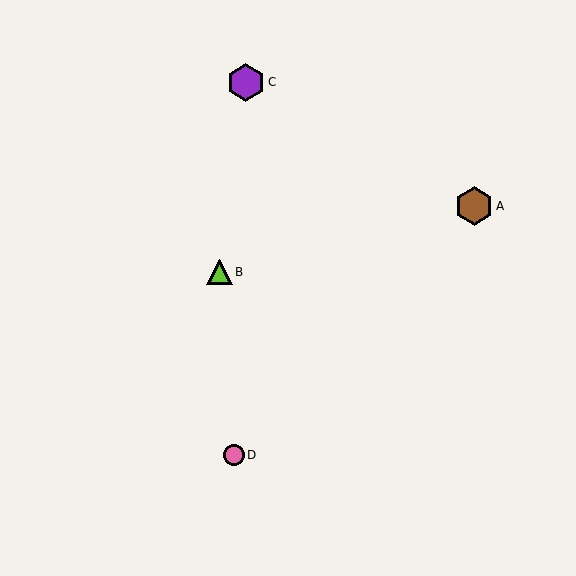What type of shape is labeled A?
Shape A is a brown hexagon.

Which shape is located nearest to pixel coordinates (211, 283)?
The lime triangle (labeled B) at (219, 272) is nearest to that location.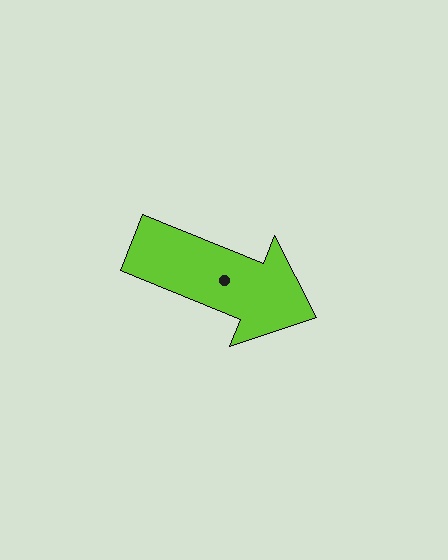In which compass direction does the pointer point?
East.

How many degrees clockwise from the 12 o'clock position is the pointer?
Approximately 112 degrees.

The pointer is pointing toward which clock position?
Roughly 4 o'clock.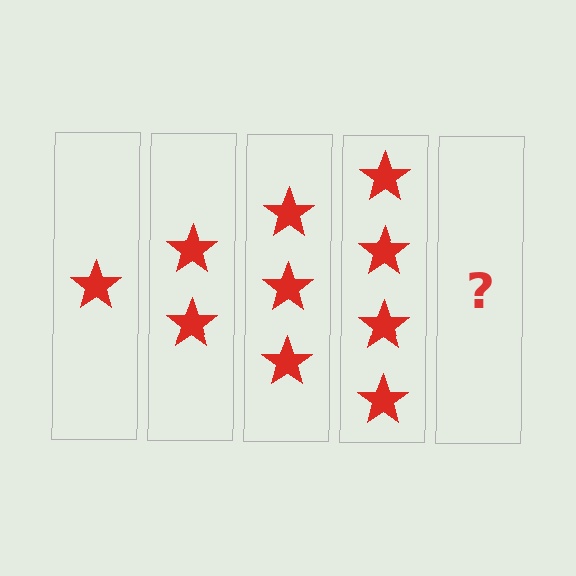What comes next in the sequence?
The next element should be 5 stars.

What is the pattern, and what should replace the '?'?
The pattern is that each step adds one more star. The '?' should be 5 stars.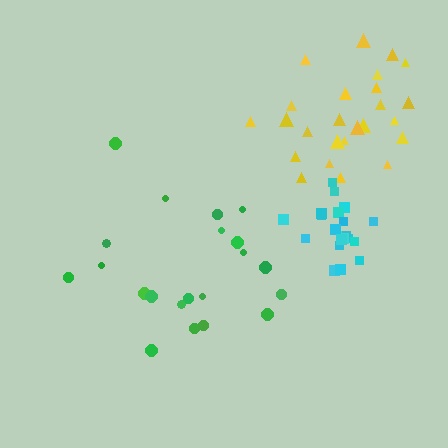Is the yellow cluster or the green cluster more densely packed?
Yellow.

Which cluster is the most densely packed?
Cyan.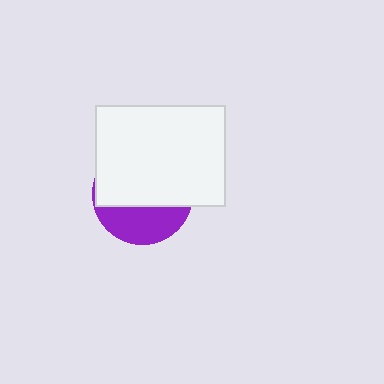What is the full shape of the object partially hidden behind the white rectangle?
The partially hidden object is a purple circle.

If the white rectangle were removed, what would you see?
You would see the complete purple circle.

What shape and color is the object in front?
The object in front is a white rectangle.